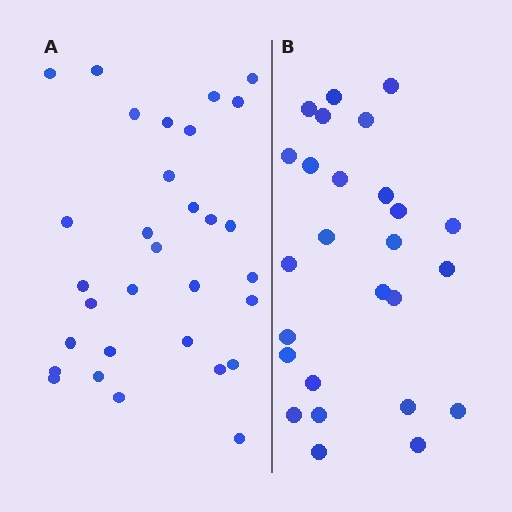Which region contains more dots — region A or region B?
Region A (the left region) has more dots.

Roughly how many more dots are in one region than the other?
Region A has about 5 more dots than region B.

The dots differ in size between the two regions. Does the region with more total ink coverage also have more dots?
No. Region B has more total ink coverage because its dots are larger, but region A actually contains more individual dots. Total area can be misleading — the number of items is what matters here.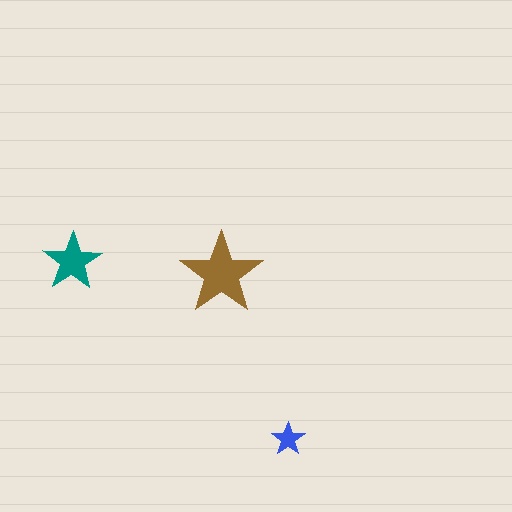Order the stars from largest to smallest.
the brown one, the teal one, the blue one.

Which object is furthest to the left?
The teal star is leftmost.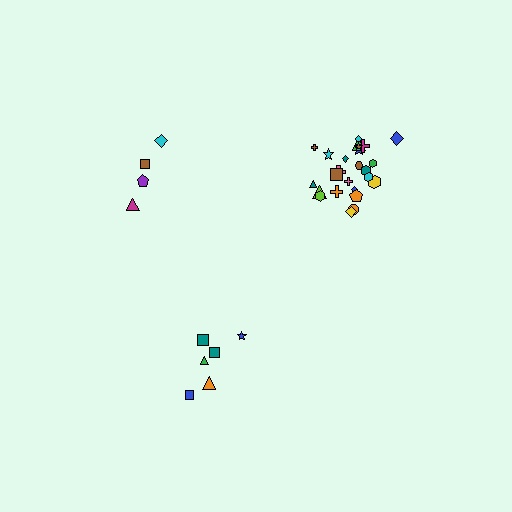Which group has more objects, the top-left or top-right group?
The top-right group.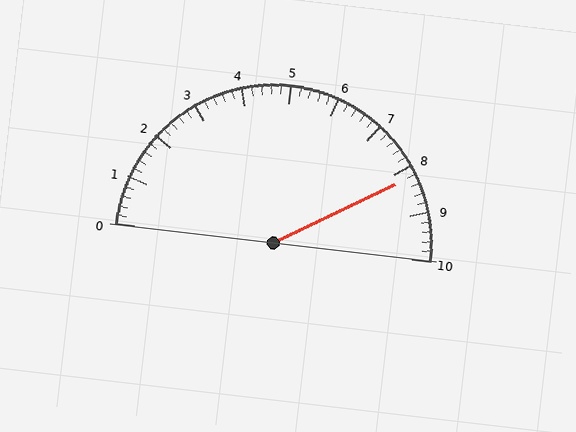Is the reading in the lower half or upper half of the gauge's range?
The reading is in the upper half of the range (0 to 10).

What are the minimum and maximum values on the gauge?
The gauge ranges from 0 to 10.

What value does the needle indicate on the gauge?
The needle indicates approximately 8.2.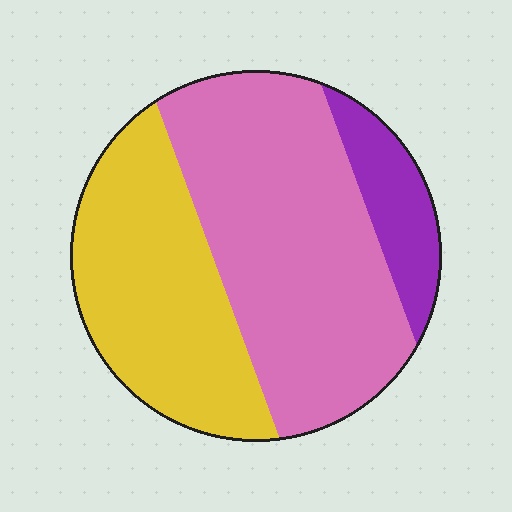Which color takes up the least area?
Purple, at roughly 10%.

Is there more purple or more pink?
Pink.